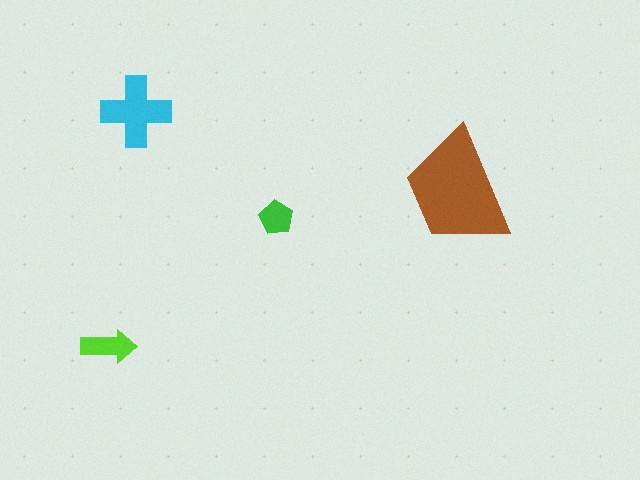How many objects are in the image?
There are 4 objects in the image.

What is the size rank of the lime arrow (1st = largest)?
3rd.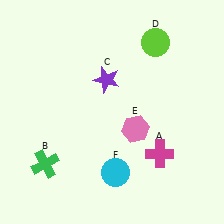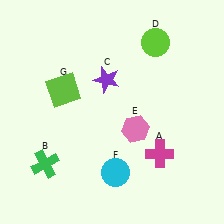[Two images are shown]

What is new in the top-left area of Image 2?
A lime square (G) was added in the top-left area of Image 2.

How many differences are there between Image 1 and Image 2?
There is 1 difference between the two images.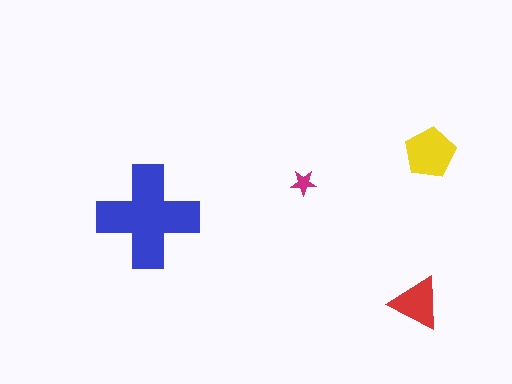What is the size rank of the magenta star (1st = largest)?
4th.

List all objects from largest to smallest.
The blue cross, the yellow pentagon, the red triangle, the magenta star.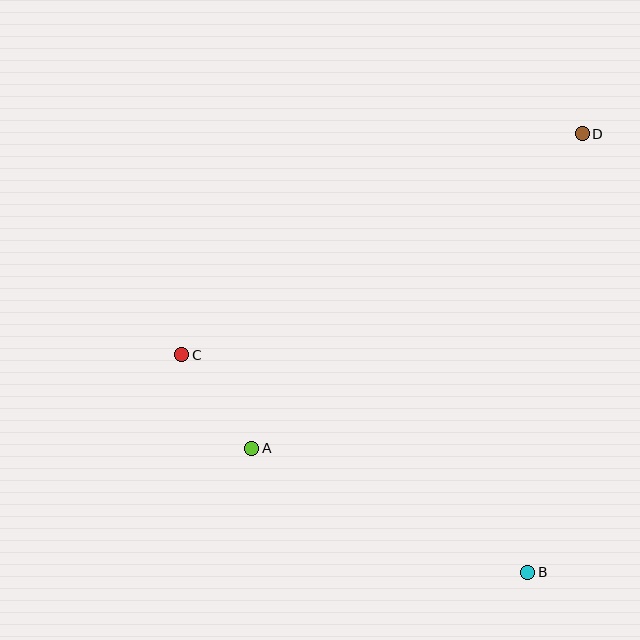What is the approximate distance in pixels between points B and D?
The distance between B and D is approximately 442 pixels.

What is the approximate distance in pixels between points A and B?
The distance between A and B is approximately 303 pixels.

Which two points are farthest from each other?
Points C and D are farthest from each other.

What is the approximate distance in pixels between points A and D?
The distance between A and D is approximately 456 pixels.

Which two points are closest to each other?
Points A and C are closest to each other.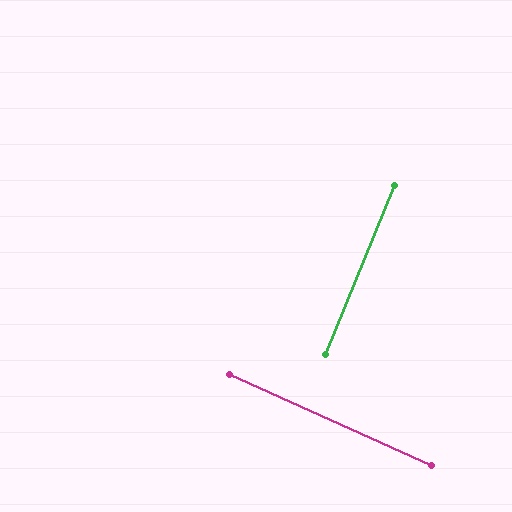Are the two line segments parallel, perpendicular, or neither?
Perpendicular — they meet at approximately 88°.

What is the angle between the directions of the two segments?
Approximately 88 degrees.